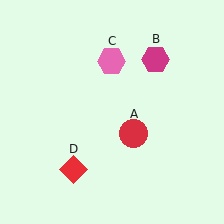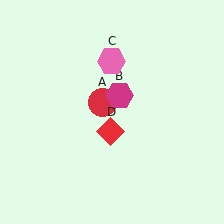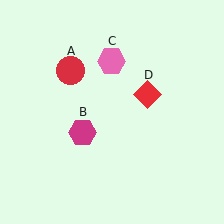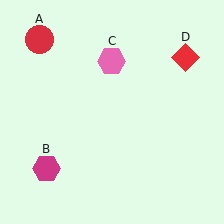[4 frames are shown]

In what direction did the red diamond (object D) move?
The red diamond (object D) moved up and to the right.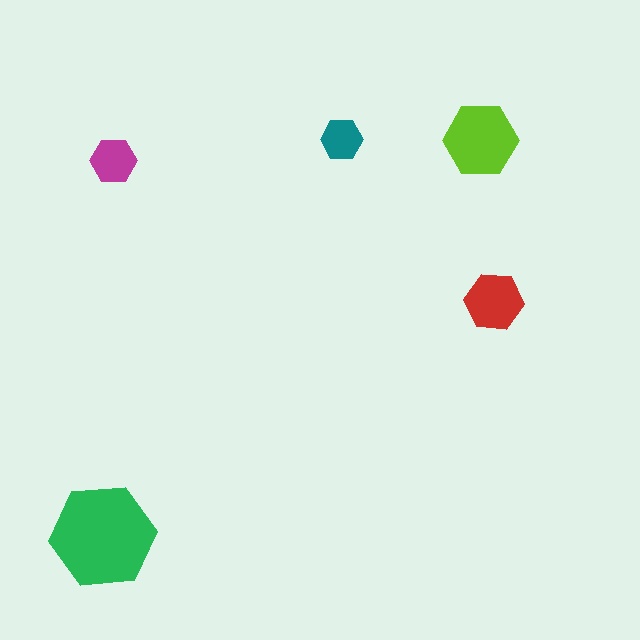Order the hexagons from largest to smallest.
the green one, the lime one, the red one, the magenta one, the teal one.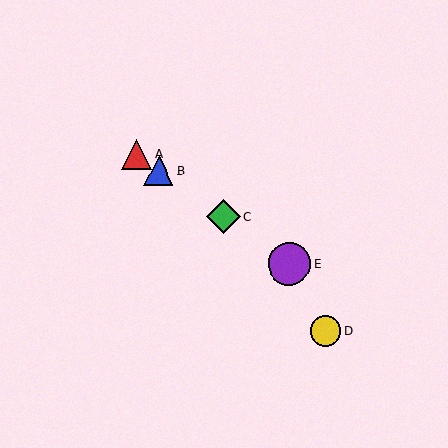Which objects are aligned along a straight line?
Objects A, B, C, E are aligned along a straight line.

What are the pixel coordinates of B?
Object B is at (159, 171).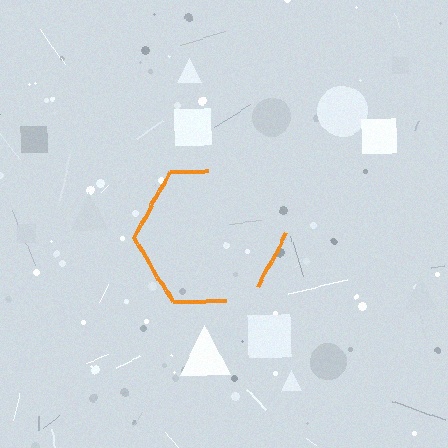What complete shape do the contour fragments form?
The contour fragments form a hexagon.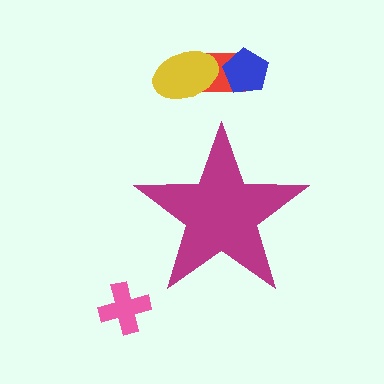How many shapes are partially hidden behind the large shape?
0 shapes are partially hidden.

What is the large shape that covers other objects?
A magenta star.